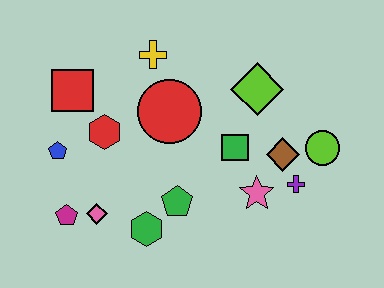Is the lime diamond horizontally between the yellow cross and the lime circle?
Yes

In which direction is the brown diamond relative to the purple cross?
The brown diamond is above the purple cross.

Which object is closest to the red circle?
The yellow cross is closest to the red circle.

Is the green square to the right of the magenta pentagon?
Yes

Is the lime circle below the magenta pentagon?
No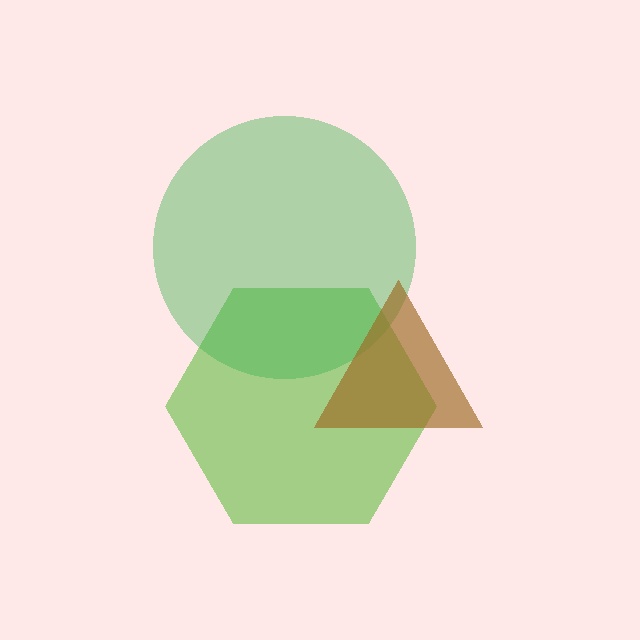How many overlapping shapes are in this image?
There are 3 overlapping shapes in the image.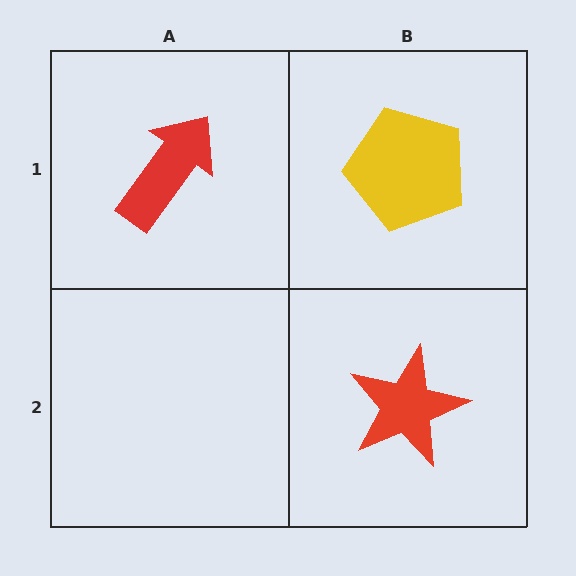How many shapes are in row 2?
1 shape.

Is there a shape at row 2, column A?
No, that cell is empty.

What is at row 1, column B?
A yellow pentagon.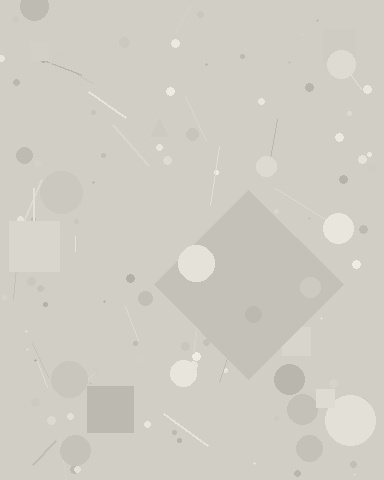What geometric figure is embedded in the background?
A diamond is embedded in the background.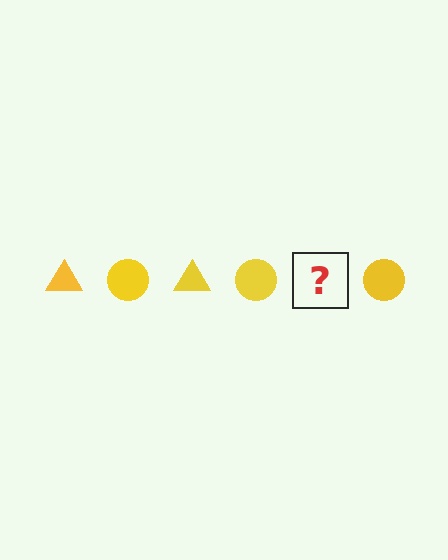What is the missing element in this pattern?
The missing element is a yellow triangle.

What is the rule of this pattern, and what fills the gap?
The rule is that the pattern cycles through triangle, circle shapes in yellow. The gap should be filled with a yellow triangle.